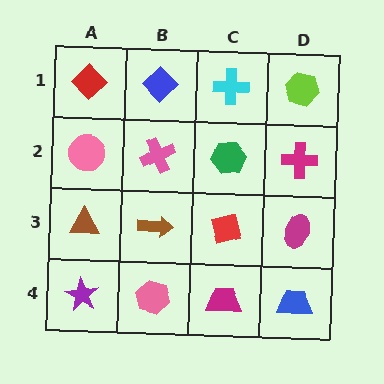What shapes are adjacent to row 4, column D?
A magenta ellipse (row 3, column D), a magenta trapezoid (row 4, column C).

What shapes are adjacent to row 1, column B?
A pink cross (row 2, column B), a red diamond (row 1, column A), a cyan cross (row 1, column C).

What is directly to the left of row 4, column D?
A magenta trapezoid.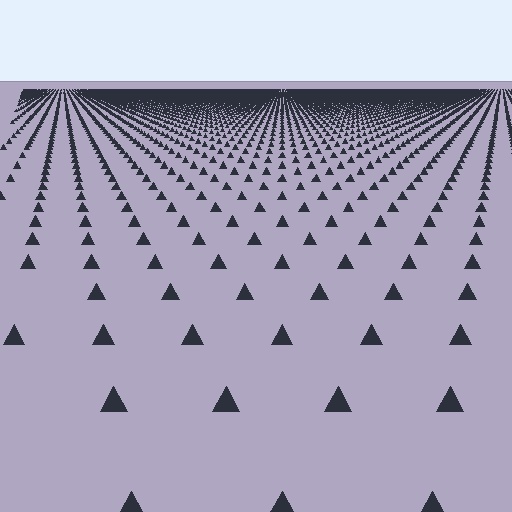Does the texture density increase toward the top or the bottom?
Density increases toward the top.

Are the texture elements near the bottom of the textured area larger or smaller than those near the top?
Larger. Near the bottom, elements are closer to the viewer and appear at a bigger on-screen size.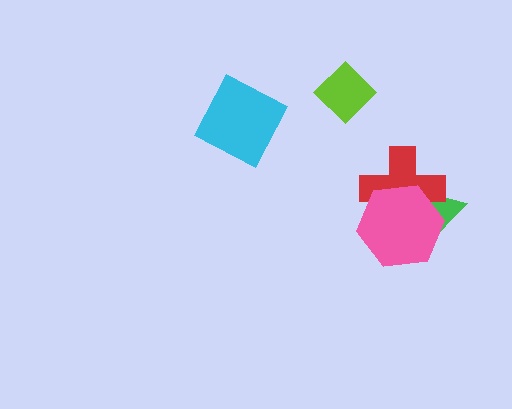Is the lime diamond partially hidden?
No, no other shape covers it.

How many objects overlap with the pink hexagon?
2 objects overlap with the pink hexagon.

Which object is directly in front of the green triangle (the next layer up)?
The red cross is directly in front of the green triangle.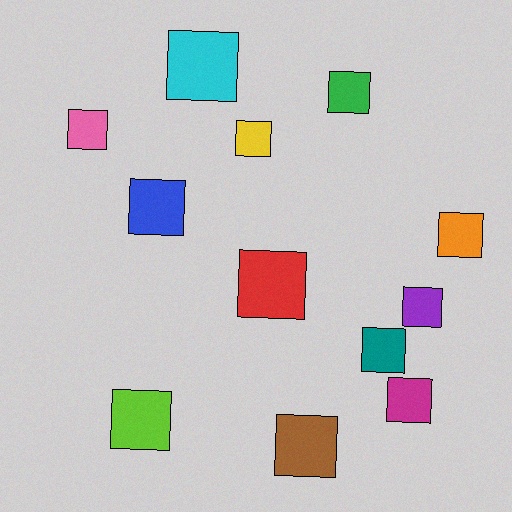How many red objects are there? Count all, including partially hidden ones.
There is 1 red object.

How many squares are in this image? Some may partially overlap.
There are 12 squares.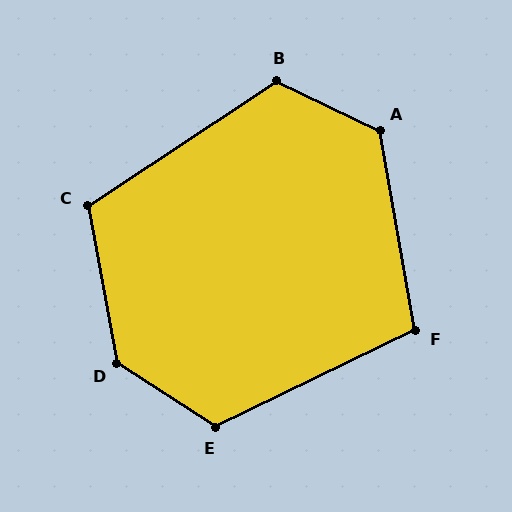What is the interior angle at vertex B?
Approximately 121 degrees (obtuse).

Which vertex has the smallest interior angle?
F, at approximately 106 degrees.